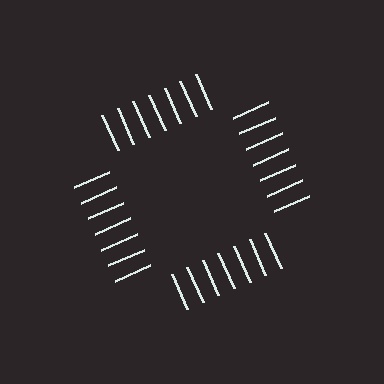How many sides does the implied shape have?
4 sides — the line-ends trace a square.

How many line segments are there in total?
28 — 7 along each of the 4 edges.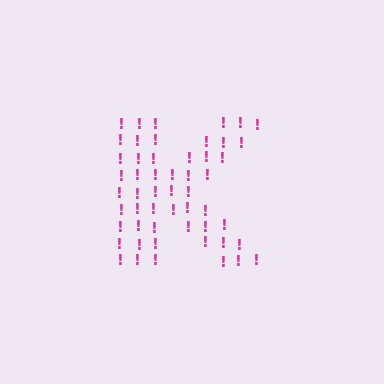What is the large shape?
The large shape is the letter K.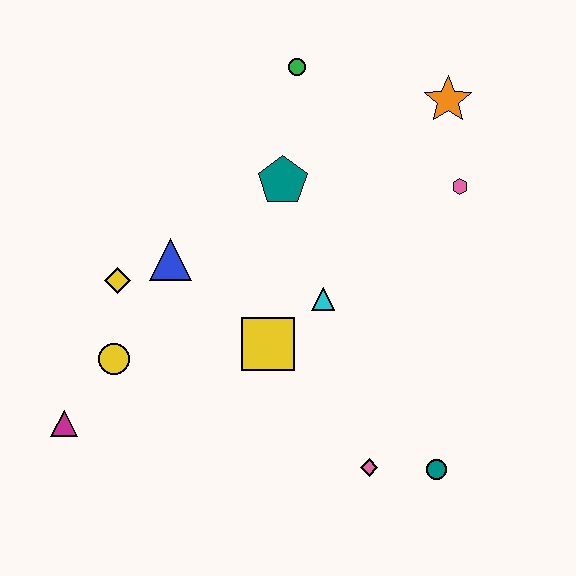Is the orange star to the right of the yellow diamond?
Yes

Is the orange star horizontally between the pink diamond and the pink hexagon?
Yes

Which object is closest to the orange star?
The pink hexagon is closest to the orange star.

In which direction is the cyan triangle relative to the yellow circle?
The cyan triangle is to the right of the yellow circle.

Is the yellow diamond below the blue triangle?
Yes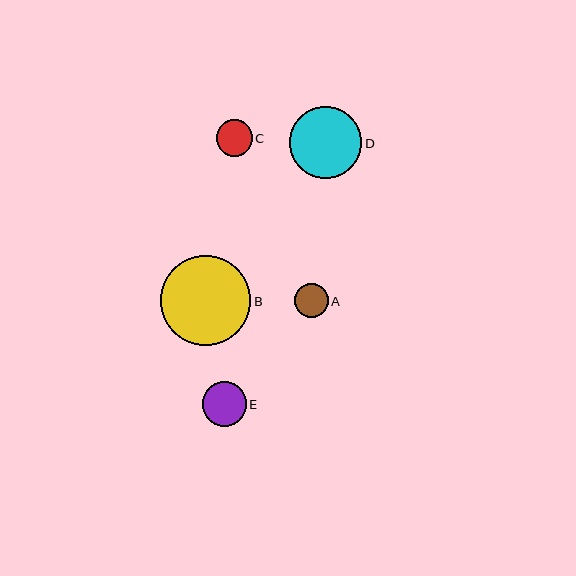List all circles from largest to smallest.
From largest to smallest: B, D, E, C, A.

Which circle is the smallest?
Circle A is the smallest with a size of approximately 34 pixels.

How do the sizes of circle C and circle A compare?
Circle C and circle A are approximately the same size.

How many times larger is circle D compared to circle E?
Circle D is approximately 1.6 times the size of circle E.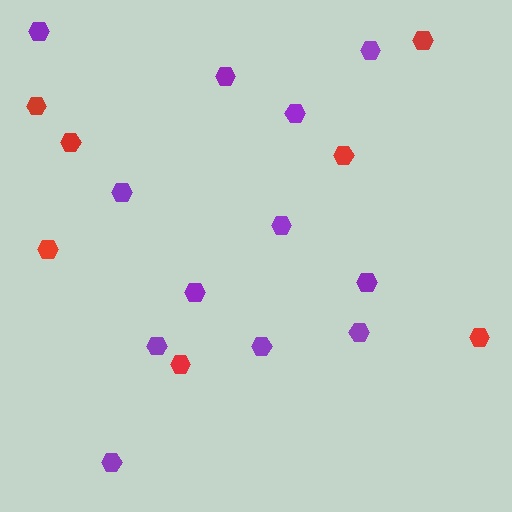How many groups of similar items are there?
There are 2 groups: one group of red hexagons (7) and one group of purple hexagons (12).